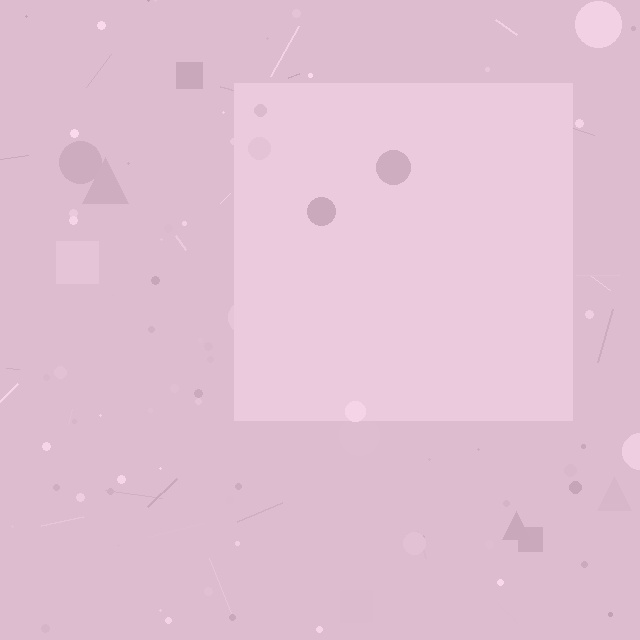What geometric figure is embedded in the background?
A square is embedded in the background.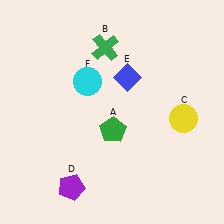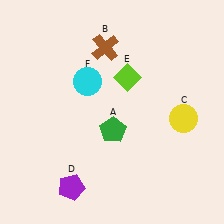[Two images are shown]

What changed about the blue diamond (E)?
In Image 1, E is blue. In Image 2, it changed to lime.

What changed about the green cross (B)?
In Image 1, B is green. In Image 2, it changed to brown.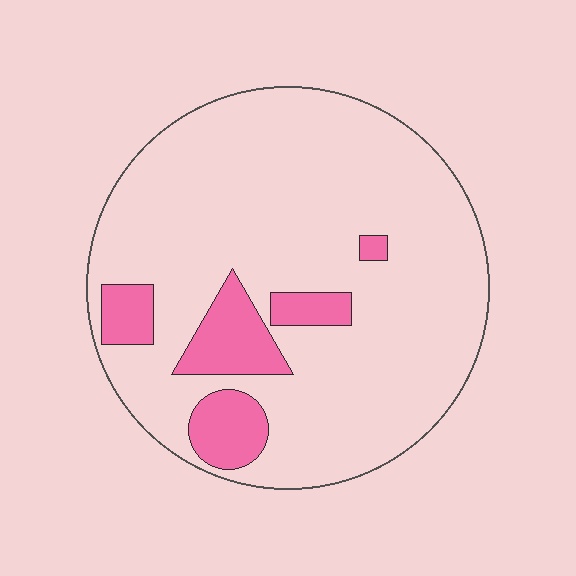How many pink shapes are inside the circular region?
5.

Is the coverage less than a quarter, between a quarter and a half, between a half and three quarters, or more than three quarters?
Less than a quarter.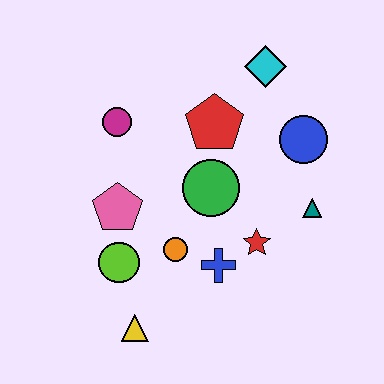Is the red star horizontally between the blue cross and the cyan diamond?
Yes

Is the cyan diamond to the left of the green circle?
No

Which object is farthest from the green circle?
The yellow triangle is farthest from the green circle.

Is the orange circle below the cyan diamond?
Yes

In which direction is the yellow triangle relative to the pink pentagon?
The yellow triangle is below the pink pentagon.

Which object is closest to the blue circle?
The teal triangle is closest to the blue circle.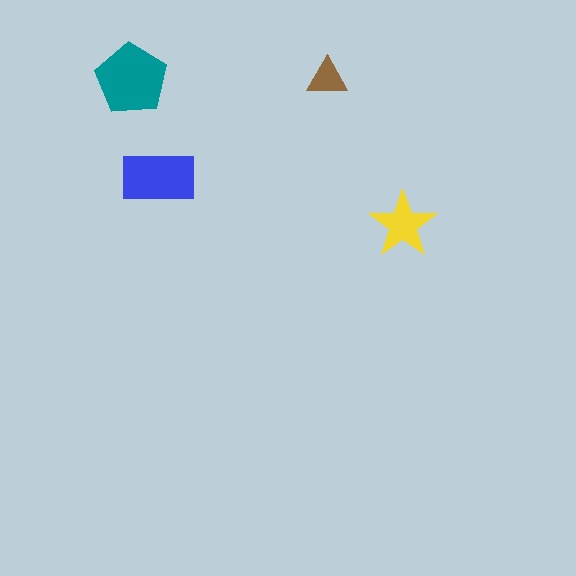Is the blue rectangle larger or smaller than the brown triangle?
Larger.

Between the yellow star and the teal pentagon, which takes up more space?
The teal pentagon.